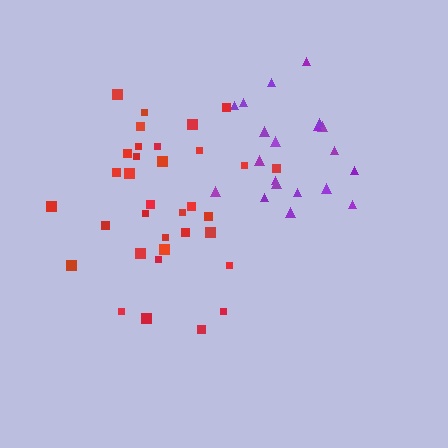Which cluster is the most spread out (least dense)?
Red.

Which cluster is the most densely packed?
Purple.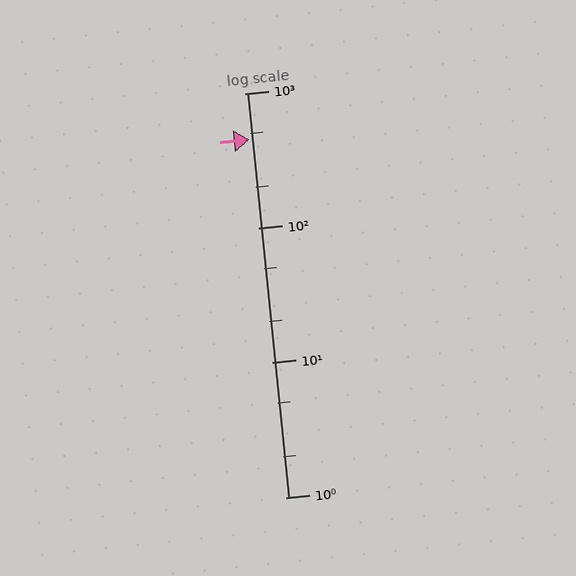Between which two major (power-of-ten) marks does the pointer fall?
The pointer is between 100 and 1000.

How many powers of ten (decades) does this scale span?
The scale spans 3 decades, from 1 to 1000.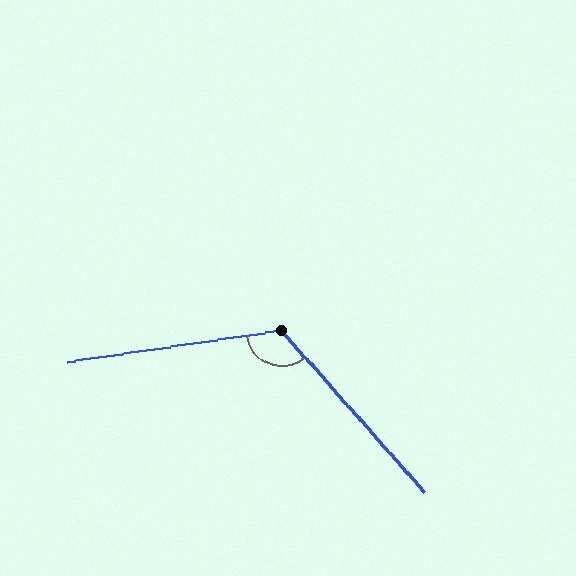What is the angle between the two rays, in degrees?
Approximately 124 degrees.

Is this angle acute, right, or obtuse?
It is obtuse.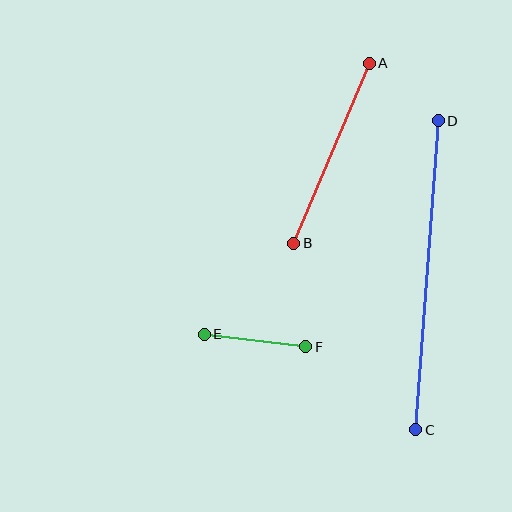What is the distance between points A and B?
The distance is approximately 195 pixels.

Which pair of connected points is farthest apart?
Points C and D are farthest apart.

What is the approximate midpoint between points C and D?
The midpoint is at approximately (427, 275) pixels.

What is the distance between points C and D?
The distance is approximately 310 pixels.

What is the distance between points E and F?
The distance is approximately 102 pixels.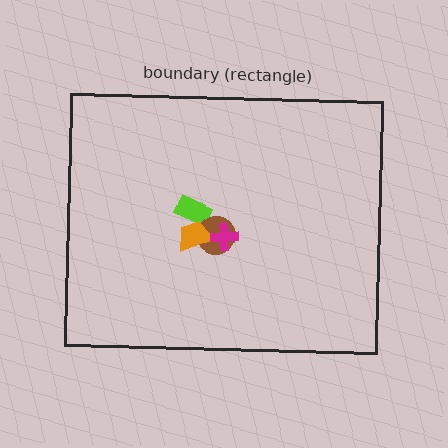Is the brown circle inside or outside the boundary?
Inside.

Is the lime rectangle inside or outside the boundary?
Inside.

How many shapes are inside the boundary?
4 inside, 0 outside.